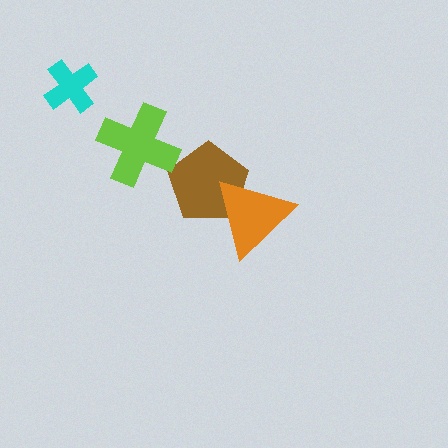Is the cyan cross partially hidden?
No, no other shape covers it.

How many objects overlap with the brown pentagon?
1 object overlaps with the brown pentagon.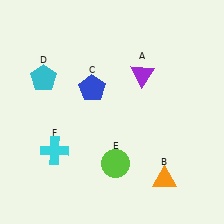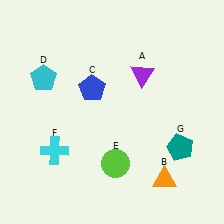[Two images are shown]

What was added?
A teal pentagon (G) was added in Image 2.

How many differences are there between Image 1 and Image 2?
There is 1 difference between the two images.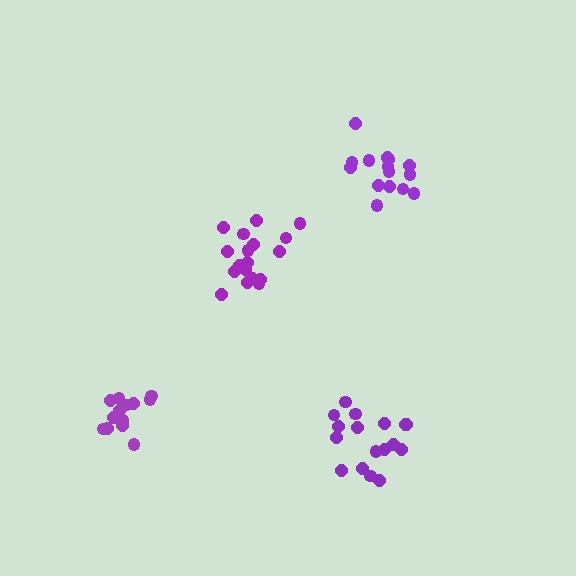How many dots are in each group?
Group 1: 18 dots, Group 2: 15 dots, Group 3: 17 dots, Group 4: 15 dots (65 total).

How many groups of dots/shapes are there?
There are 4 groups.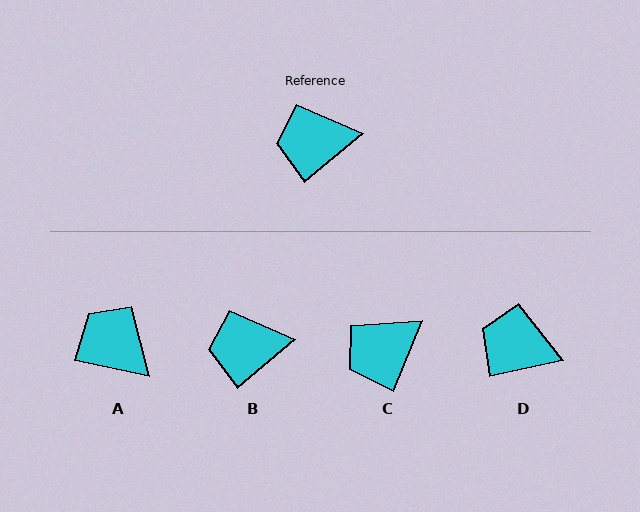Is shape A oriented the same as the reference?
No, it is off by about 52 degrees.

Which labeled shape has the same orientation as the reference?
B.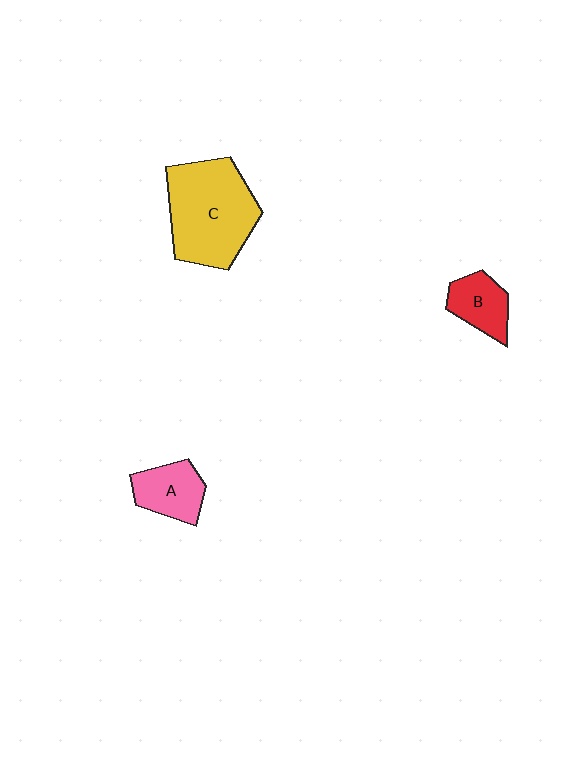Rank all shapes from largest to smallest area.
From largest to smallest: C (yellow), A (pink), B (red).